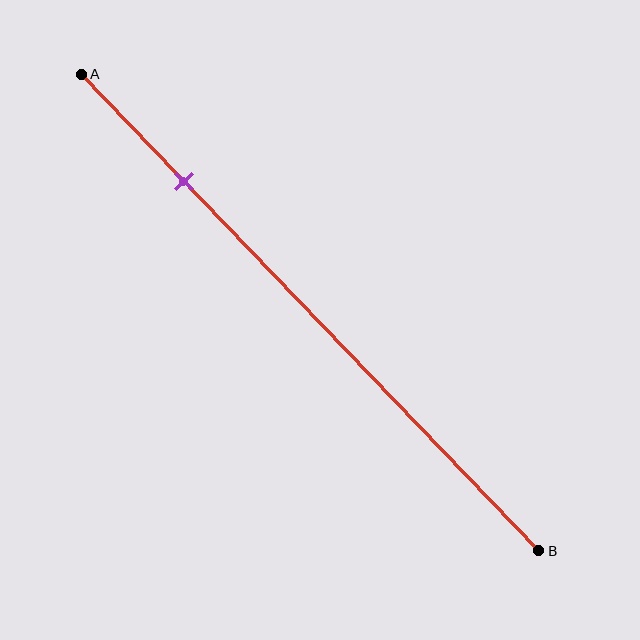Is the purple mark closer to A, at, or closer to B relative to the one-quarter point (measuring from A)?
The purple mark is approximately at the one-quarter point of segment AB.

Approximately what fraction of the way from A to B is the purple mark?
The purple mark is approximately 20% of the way from A to B.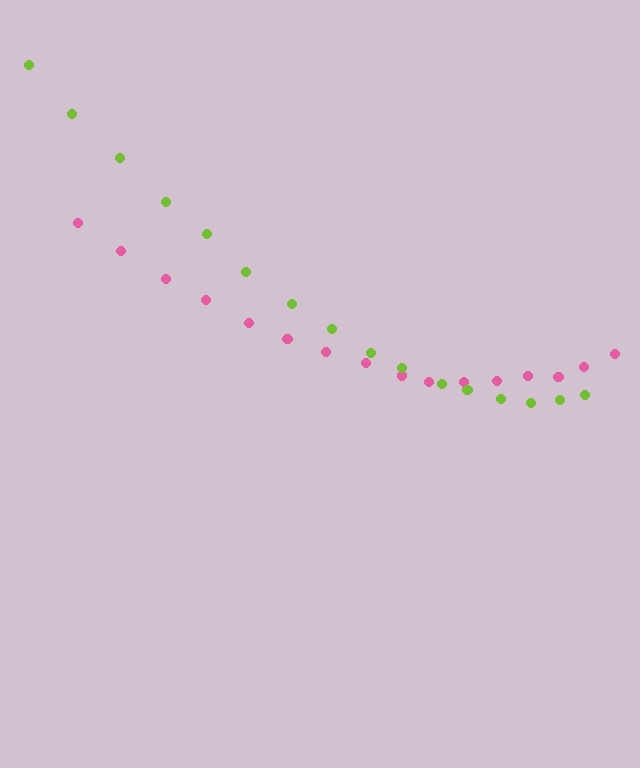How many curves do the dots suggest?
There are 2 distinct paths.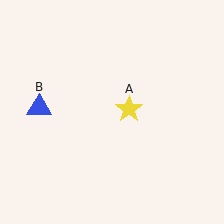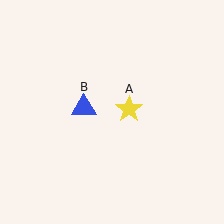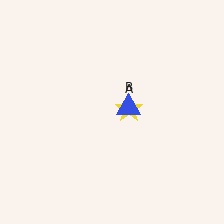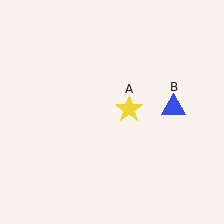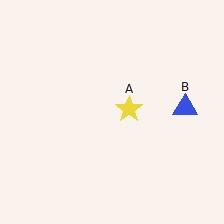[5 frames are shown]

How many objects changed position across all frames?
1 object changed position: blue triangle (object B).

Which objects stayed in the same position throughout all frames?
Yellow star (object A) remained stationary.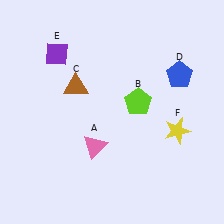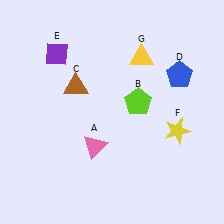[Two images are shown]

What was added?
A yellow triangle (G) was added in Image 2.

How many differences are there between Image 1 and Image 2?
There is 1 difference between the two images.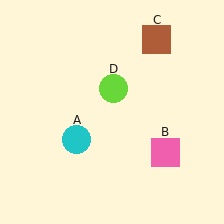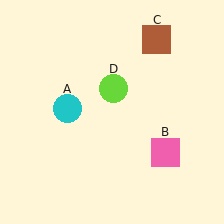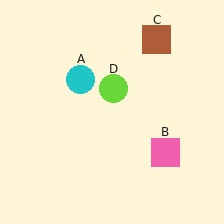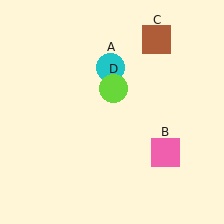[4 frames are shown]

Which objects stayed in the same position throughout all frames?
Pink square (object B) and brown square (object C) and lime circle (object D) remained stationary.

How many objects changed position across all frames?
1 object changed position: cyan circle (object A).